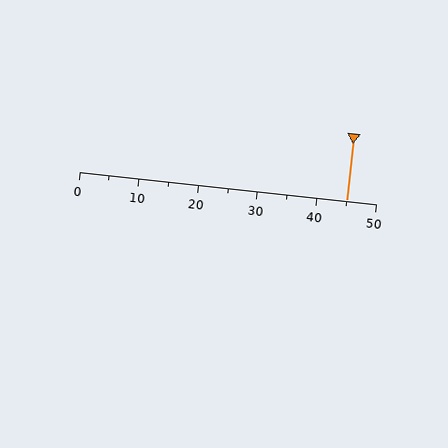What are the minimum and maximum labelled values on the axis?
The axis runs from 0 to 50.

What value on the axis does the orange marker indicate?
The marker indicates approximately 45.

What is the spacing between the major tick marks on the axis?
The major ticks are spaced 10 apart.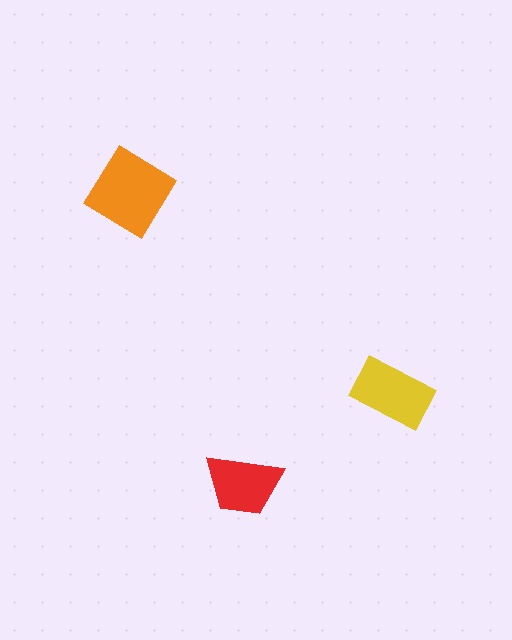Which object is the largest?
The orange diamond.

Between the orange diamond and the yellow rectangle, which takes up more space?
The orange diamond.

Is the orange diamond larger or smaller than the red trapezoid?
Larger.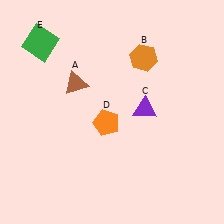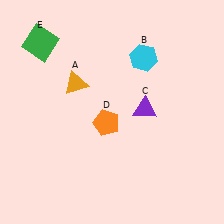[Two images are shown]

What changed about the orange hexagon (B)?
In Image 1, B is orange. In Image 2, it changed to cyan.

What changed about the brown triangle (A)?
In Image 1, A is brown. In Image 2, it changed to orange.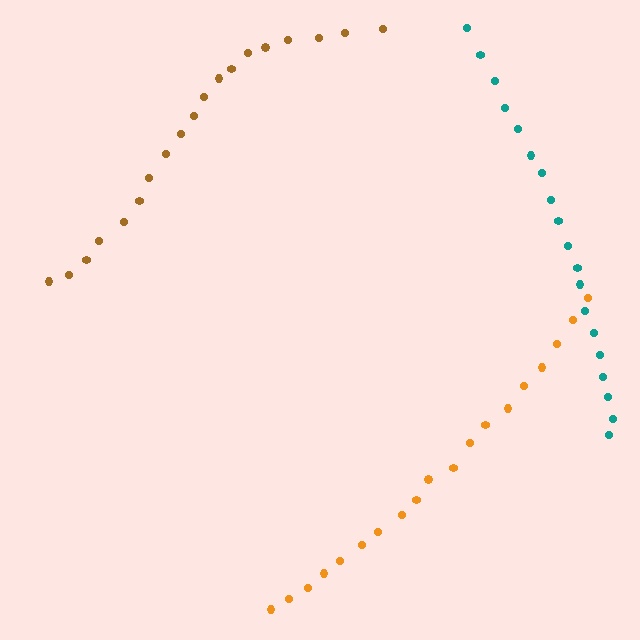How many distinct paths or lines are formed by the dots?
There are 3 distinct paths.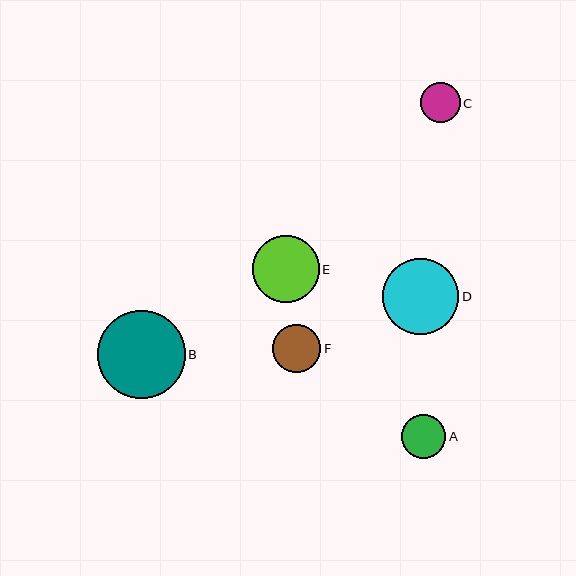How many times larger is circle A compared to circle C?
Circle A is approximately 1.1 times the size of circle C.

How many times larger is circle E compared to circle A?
Circle E is approximately 1.5 times the size of circle A.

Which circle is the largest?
Circle B is the largest with a size of approximately 88 pixels.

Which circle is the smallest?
Circle C is the smallest with a size of approximately 39 pixels.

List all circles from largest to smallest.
From largest to smallest: B, D, E, F, A, C.